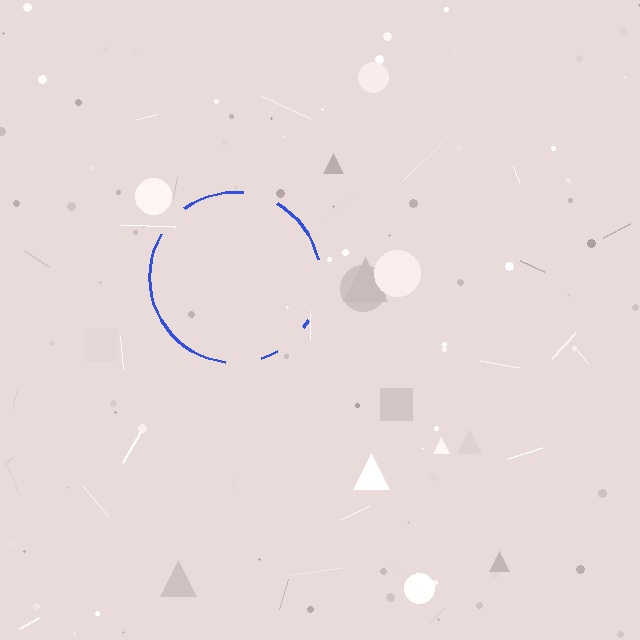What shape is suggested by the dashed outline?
The dashed outline suggests a circle.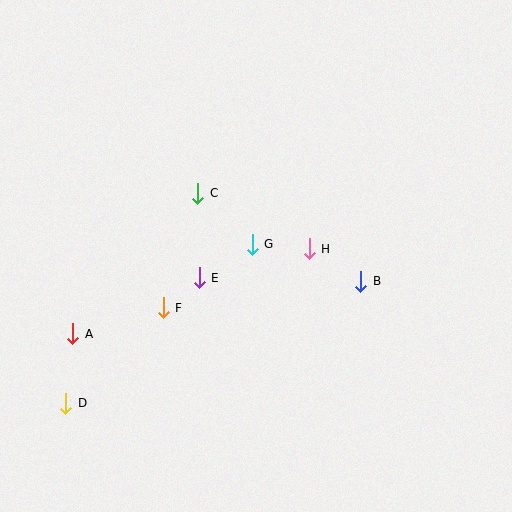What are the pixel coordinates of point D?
Point D is at (66, 403).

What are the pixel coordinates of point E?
Point E is at (199, 278).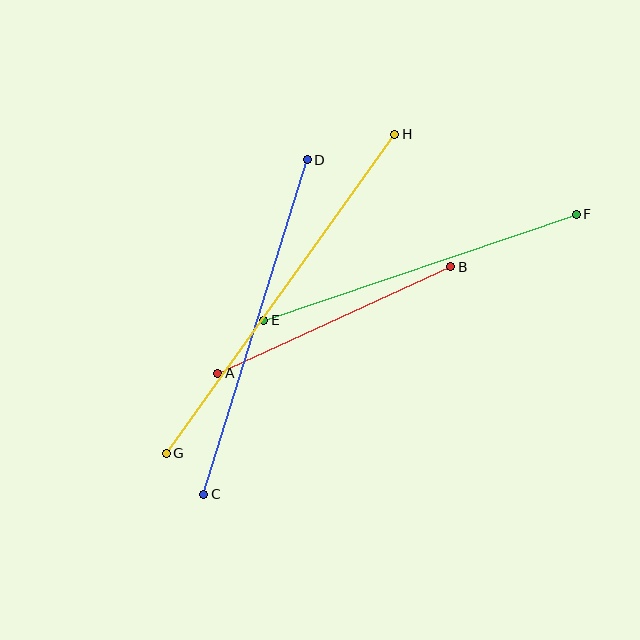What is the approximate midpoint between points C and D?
The midpoint is at approximately (256, 327) pixels.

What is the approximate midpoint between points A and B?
The midpoint is at approximately (334, 320) pixels.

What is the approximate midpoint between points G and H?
The midpoint is at approximately (280, 294) pixels.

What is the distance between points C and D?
The distance is approximately 350 pixels.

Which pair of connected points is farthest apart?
Points G and H are farthest apart.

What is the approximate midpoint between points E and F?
The midpoint is at approximately (420, 267) pixels.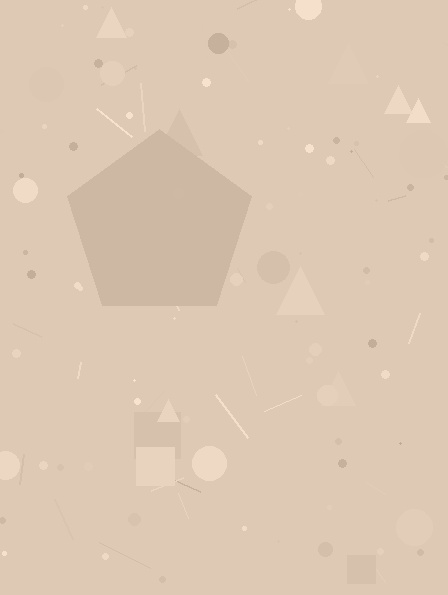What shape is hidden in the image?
A pentagon is hidden in the image.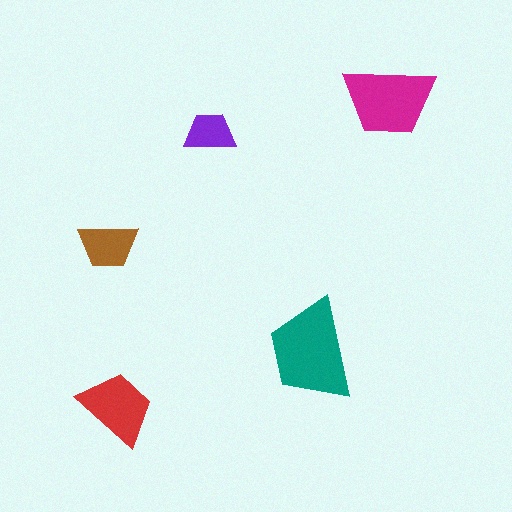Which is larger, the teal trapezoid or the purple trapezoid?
The teal one.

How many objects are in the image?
There are 5 objects in the image.